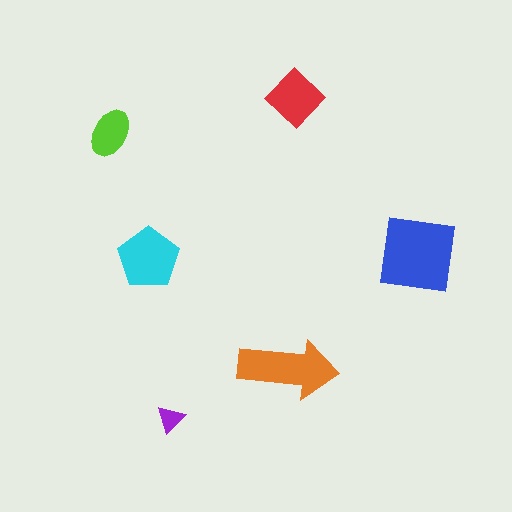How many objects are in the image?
There are 6 objects in the image.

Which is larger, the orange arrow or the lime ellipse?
The orange arrow.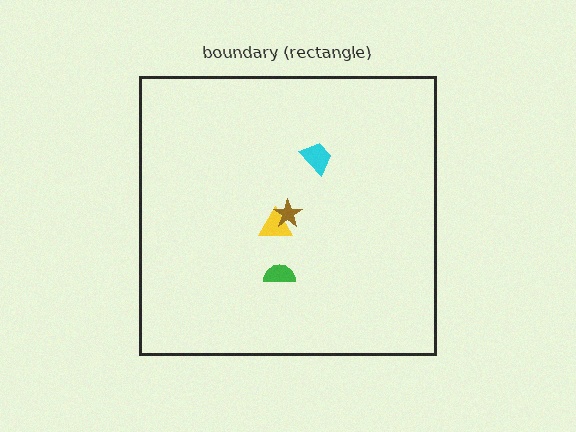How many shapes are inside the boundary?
4 inside, 0 outside.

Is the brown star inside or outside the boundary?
Inside.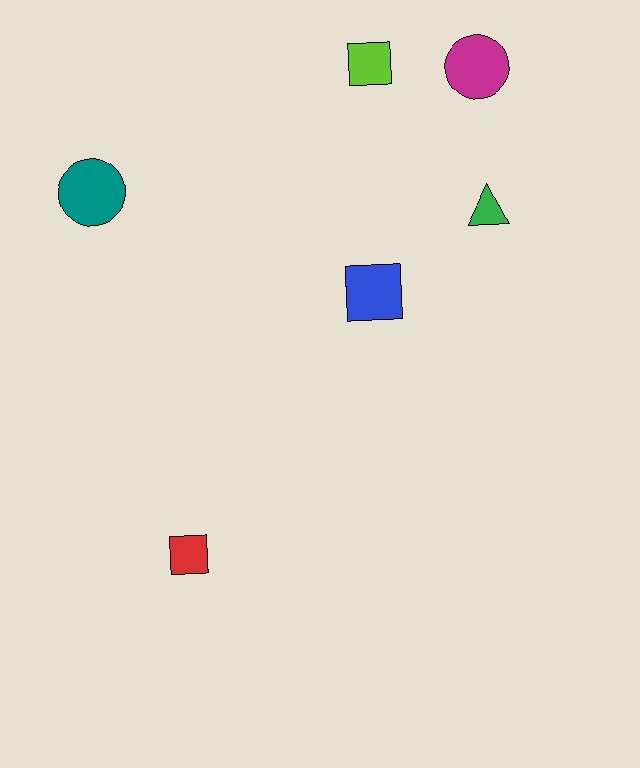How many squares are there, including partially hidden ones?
There are 3 squares.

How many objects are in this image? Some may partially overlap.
There are 6 objects.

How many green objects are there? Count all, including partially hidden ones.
There is 1 green object.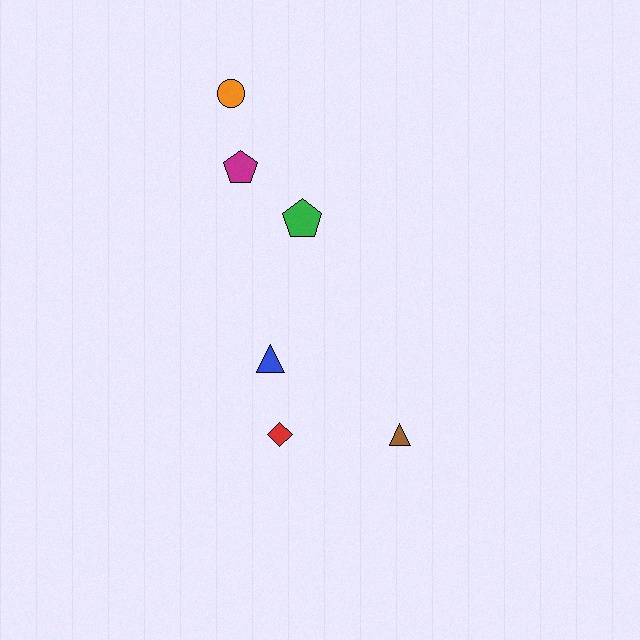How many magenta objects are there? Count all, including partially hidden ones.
There is 1 magenta object.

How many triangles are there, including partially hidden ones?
There are 2 triangles.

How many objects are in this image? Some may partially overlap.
There are 6 objects.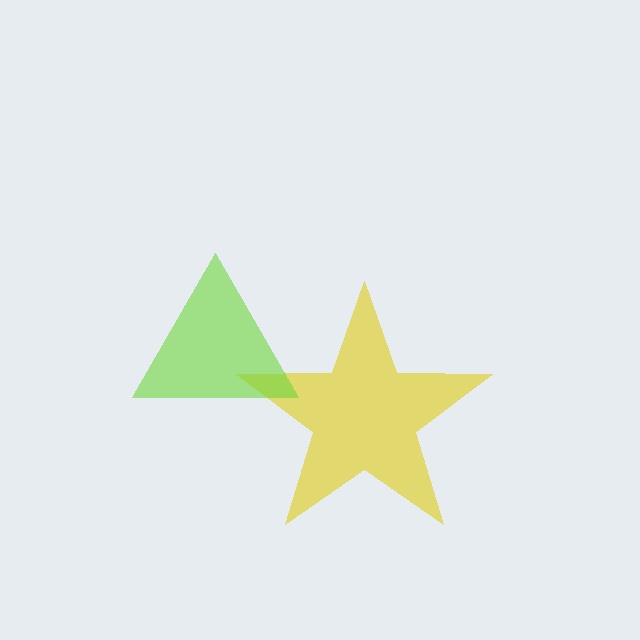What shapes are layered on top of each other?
The layered shapes are: a yellow star, a lime triangle.